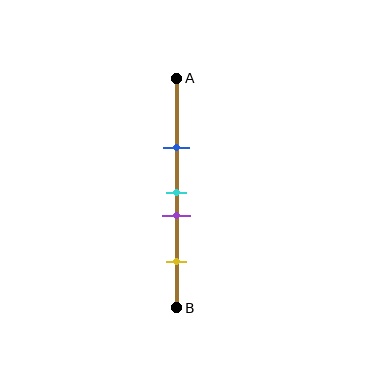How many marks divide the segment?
There are 4 marks dividing the segment.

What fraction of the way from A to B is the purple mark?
The purple mark is approximately 60% (0.6) of the way from A to B.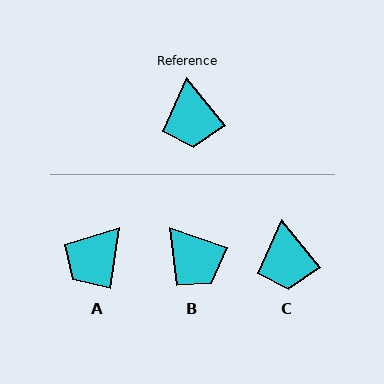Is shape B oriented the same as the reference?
No, it is off by about 31 degrees.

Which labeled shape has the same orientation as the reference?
C.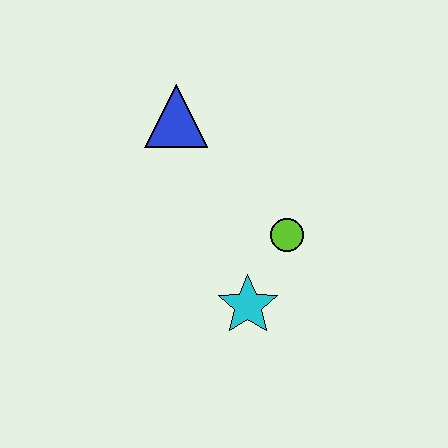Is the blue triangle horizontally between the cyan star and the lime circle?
No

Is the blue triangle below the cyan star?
No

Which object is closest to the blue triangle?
The lime circle is closest to the blue triangle.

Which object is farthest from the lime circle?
The blue triangle is farthest from the lime circle.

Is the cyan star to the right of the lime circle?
No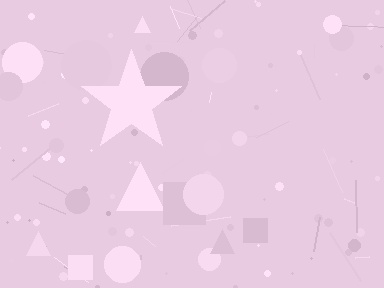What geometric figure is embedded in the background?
A star is embedded in the background.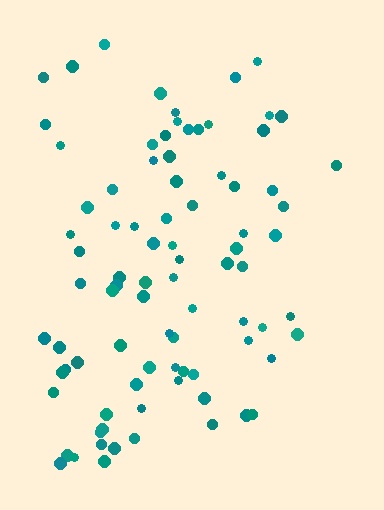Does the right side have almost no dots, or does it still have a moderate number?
Still a moderate number, just noticeably fewer than the left.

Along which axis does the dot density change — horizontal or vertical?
Horizontal.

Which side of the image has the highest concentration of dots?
The left.